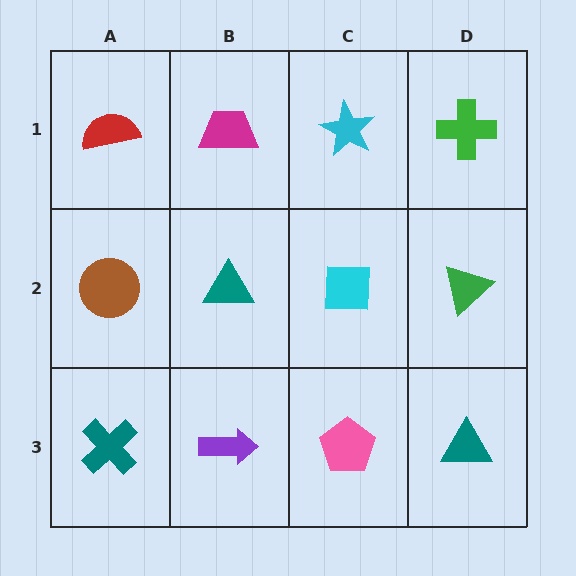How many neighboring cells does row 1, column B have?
3.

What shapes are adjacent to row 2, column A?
A red semicircle (row 1, column A), a teal cross (row 3, column A), a teal triangle (row 2, column B).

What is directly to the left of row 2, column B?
A brown circle.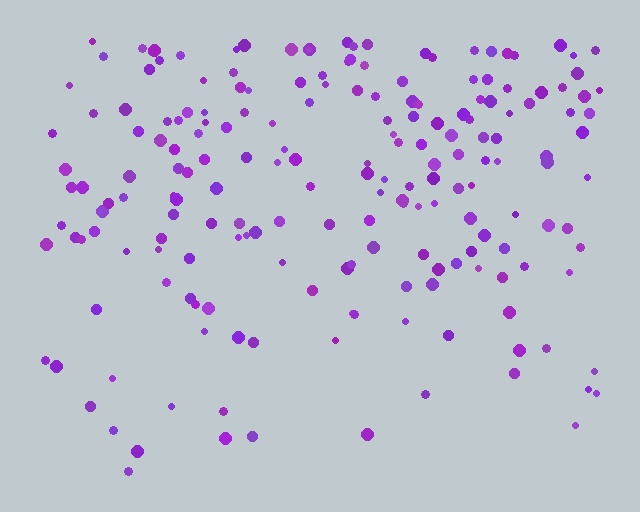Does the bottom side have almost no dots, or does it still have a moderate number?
Still a moderate number, just noticeably fewer than the top.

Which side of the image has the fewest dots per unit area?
The bottom.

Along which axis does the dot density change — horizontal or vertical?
Vertical.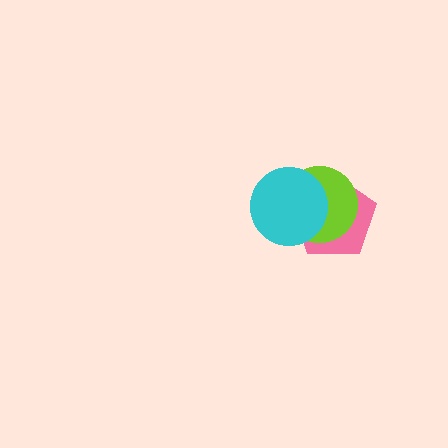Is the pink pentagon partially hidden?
Yes, it is partially covered by another shape.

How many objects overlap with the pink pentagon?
2 objects overlap with the pink pentagon.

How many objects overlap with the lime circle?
2 objects overlap with the lime circle.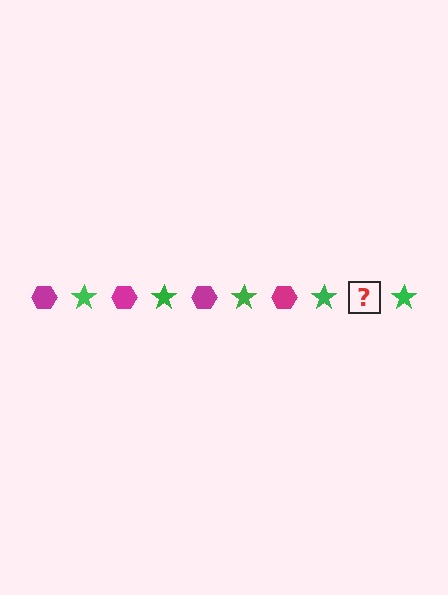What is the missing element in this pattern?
The missing element is a magenta hexagon.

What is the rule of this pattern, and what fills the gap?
The rule is that the pattern alternates between magenta hexagon and green star. The gap should be filled with a magenta hexagon.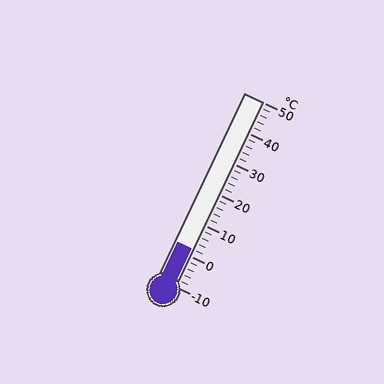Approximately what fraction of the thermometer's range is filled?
The thermometer is filled to approximately 20% of its range.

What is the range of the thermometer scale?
The thermometer scale ranges from -10°C to 50°C.